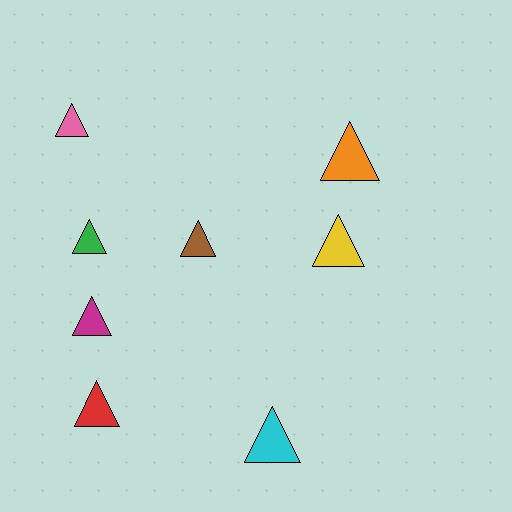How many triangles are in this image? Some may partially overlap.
There are 8 triangles.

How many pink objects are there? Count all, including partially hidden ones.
There is 1 pink object.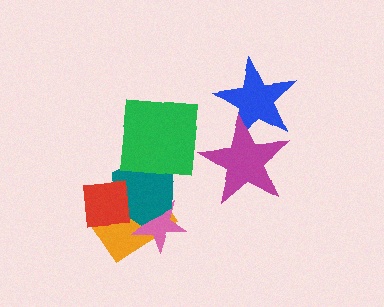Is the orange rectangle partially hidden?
Yes, it is partially covered by another shape.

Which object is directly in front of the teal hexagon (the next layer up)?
The red square is directly in front of the teal hexagon.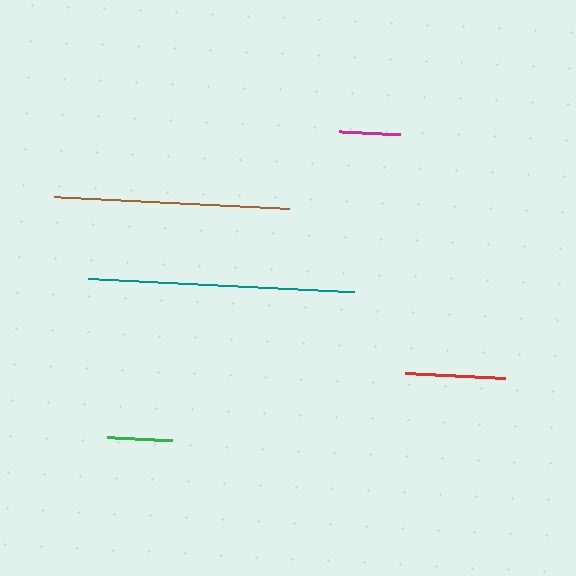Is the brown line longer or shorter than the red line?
The brown line is longer than the red line.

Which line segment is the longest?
The teal line is the longest at approximately 266 pixels.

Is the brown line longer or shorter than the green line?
The brown line is longer than the green line.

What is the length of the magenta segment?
The magenta segment is approximately 61 pixels long.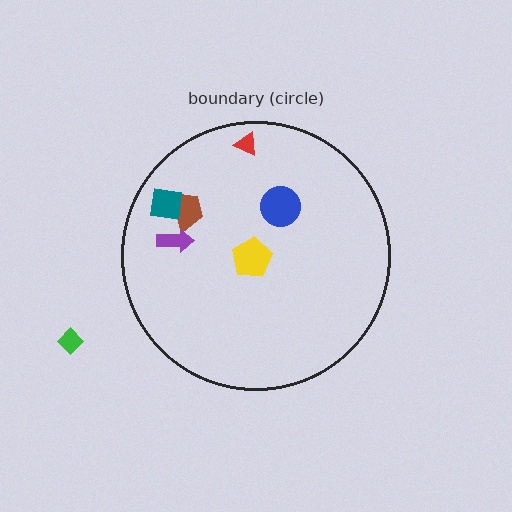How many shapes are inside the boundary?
6 inside, 1 outside.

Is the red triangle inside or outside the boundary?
Inside.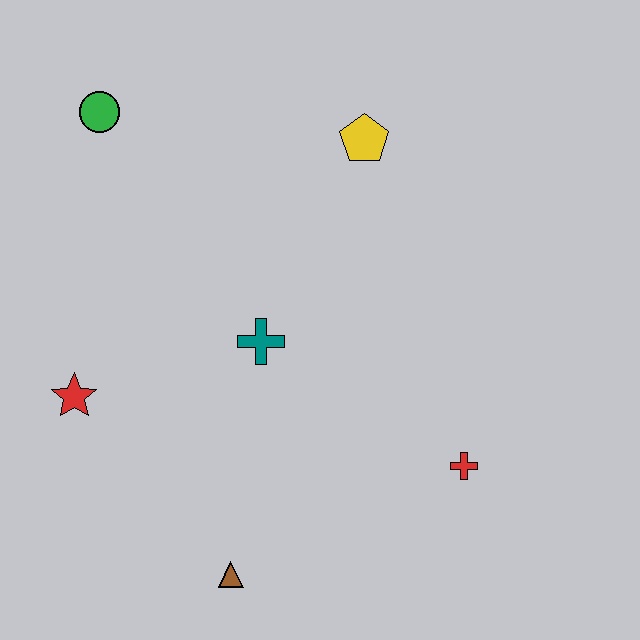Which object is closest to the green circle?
The yellow pentagon is closest to the green circle.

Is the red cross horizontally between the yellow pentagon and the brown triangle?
No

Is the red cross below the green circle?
Yes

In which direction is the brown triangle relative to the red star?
The brown triangle is below the red star.